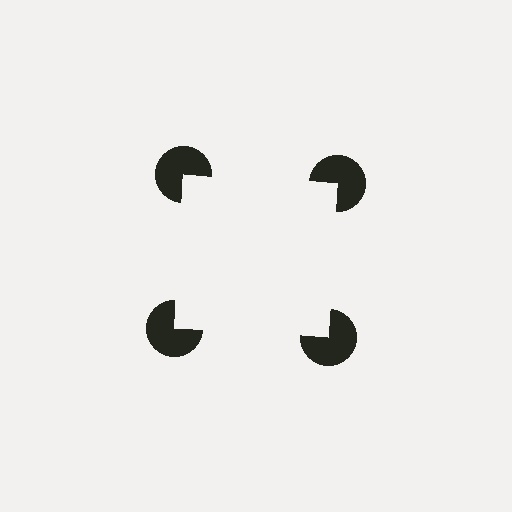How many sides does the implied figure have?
4 sides.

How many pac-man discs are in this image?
There are 4 — one at each vertex of the illusory square.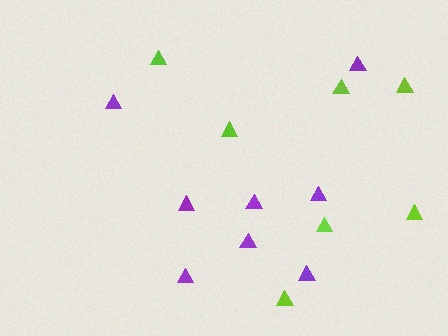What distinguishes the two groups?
There are 2 groups: one group of purple triangles (8) and one group of lime triangles (7).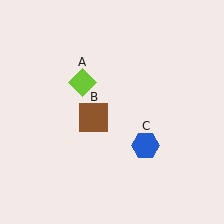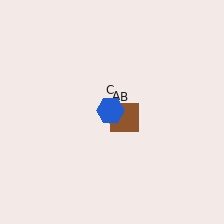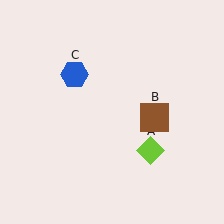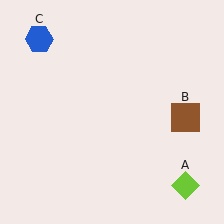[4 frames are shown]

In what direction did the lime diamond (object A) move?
The lime diamond (object A) moved down and to the right.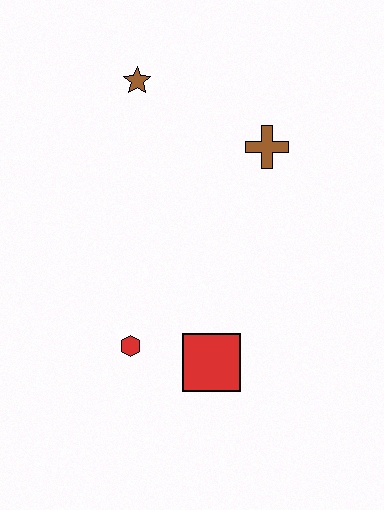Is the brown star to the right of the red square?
No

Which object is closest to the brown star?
The brown cross is closest to the brown star.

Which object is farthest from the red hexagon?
The brown star is farthest from the red hexagon.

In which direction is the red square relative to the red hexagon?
The red square is to the right of the red hexagon.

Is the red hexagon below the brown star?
Yes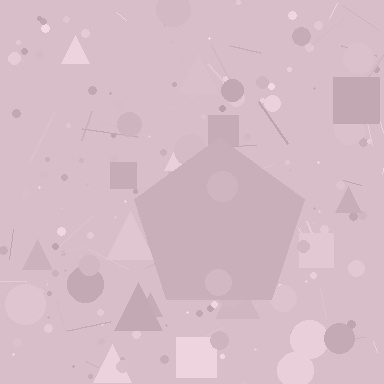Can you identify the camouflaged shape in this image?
The camouflaged shape is a pentagon.